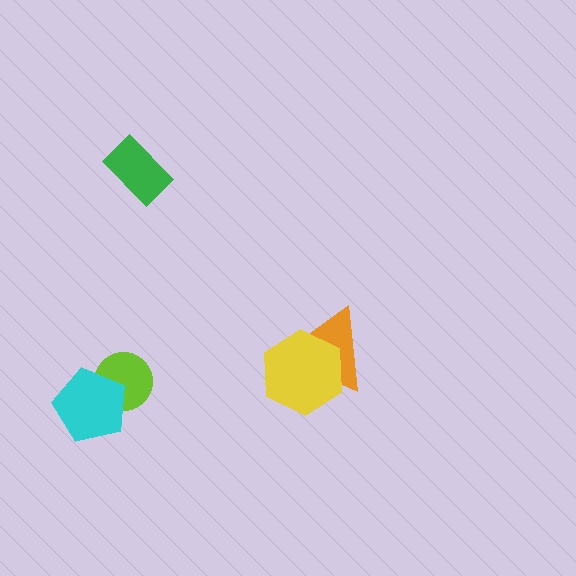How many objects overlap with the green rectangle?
0 objects overlap with the green rectangle.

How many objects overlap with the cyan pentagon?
1 object overlaps with the cyan pentagon.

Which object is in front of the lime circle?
The cyan pentagon is in front of the lime circle.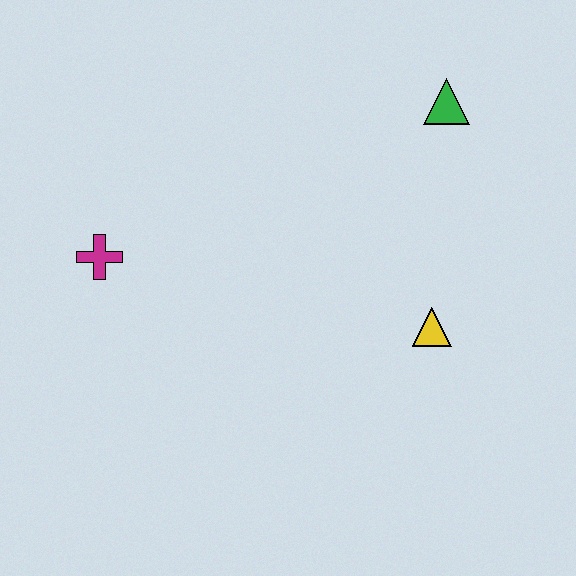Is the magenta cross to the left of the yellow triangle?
Yes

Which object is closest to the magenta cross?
The yellow triangle is closest to the magenta cross.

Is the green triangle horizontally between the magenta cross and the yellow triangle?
No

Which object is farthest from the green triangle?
The magenta cross is farthest from the green triangle.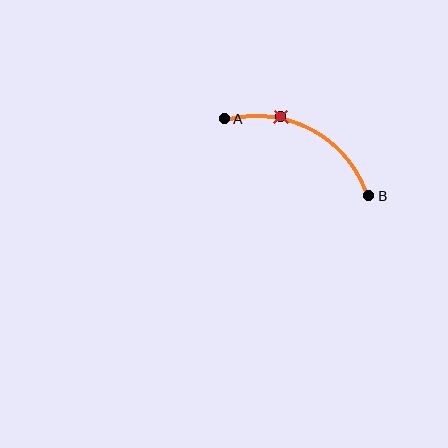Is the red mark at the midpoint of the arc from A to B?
No. The red mark lies on the arc but is closer to endpoint A. The arc midpoint would be at the point on the curve equidistant along the arc from both A and B.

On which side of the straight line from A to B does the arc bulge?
The arc bulges above the straight line connecting A and B.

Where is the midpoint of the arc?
The arc midpoint is the point on the curve farthest from the straight line joining A and B. It sits above that line.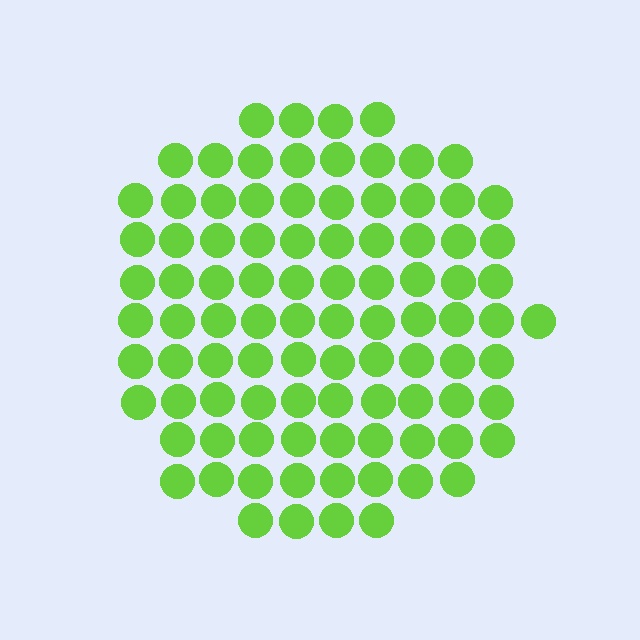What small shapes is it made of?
It is made of small circles.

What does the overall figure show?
The overall figure shows a circle.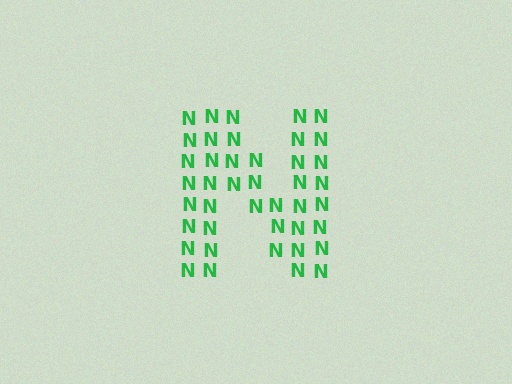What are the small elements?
The small elements are letter N's.